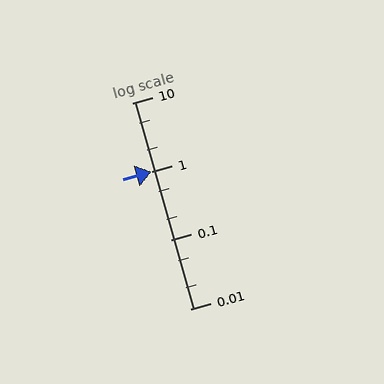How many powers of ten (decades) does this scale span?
The scale spans 3 decades, from 0.01 to 10.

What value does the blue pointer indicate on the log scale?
The pointer indicates approximately 1.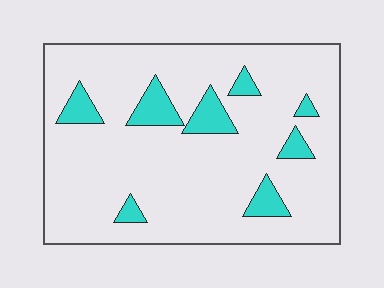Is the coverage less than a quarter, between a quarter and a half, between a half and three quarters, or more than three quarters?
Less than a quarter.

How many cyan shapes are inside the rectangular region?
8.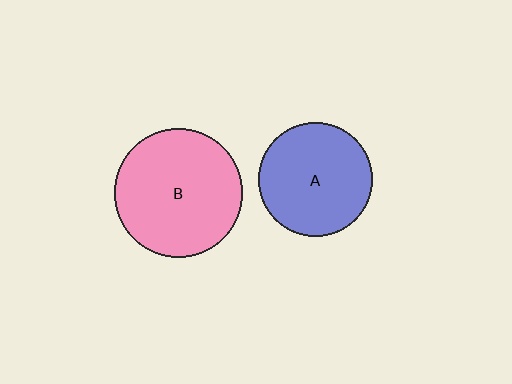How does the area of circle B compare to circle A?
Approximately 1.3 times.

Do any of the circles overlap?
No, none of the circles overlap.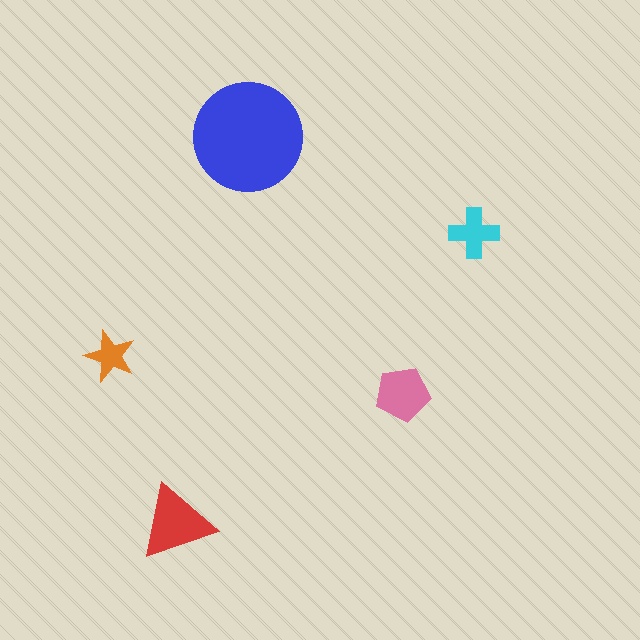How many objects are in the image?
There are 5 objects in the image.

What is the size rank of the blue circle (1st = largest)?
1st.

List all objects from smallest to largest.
The orange star, the cyan cross, the pink pentagon, the red triangle, the blue circle.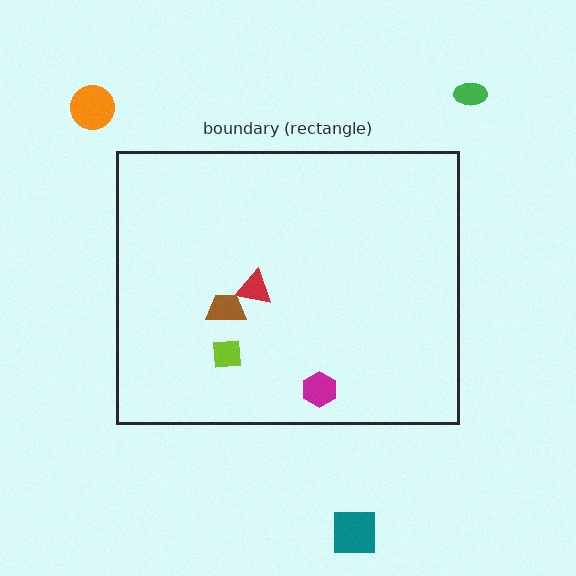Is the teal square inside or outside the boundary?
Outside.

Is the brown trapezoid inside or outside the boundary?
Inside.